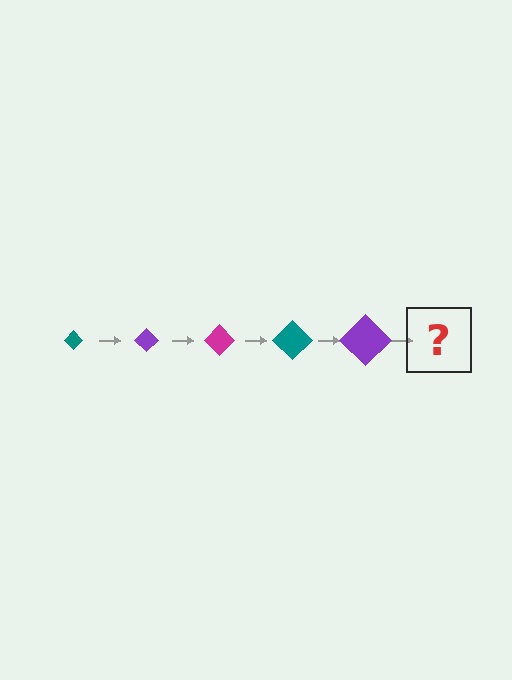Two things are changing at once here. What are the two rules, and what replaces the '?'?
The two rules are that the diamond grows larger each step and the color cycles through teal, purple, and magenta. The '?' should be a magenta diamond, larger than the previous one.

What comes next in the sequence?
The next element should be a magenta diamond, larger than the previous one.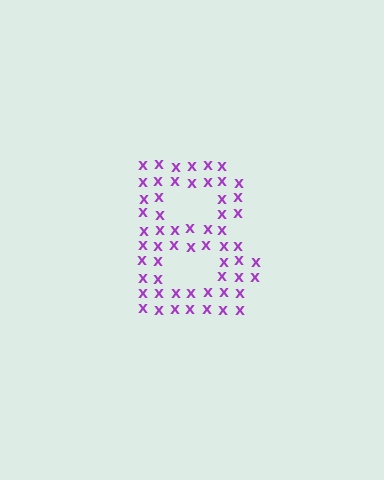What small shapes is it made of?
It is made of small letter X's.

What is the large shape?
The large shape is the letter B.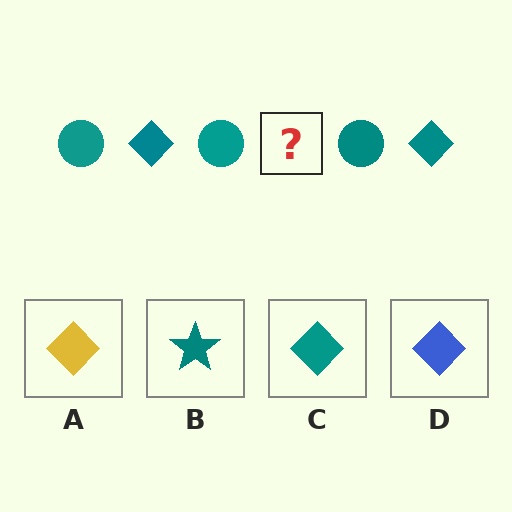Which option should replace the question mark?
Option C.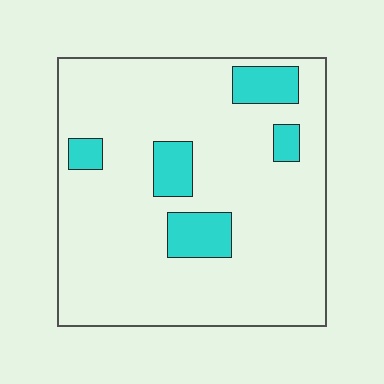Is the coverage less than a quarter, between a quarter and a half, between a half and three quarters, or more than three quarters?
Less than a quarter.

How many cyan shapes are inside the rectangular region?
5.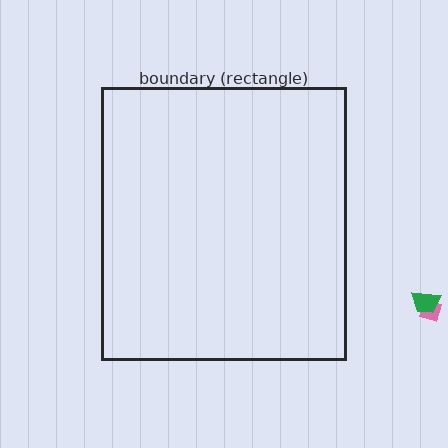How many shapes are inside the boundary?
0 inside, 2 outside.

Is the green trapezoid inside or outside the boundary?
Outside.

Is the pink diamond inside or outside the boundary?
Outside.